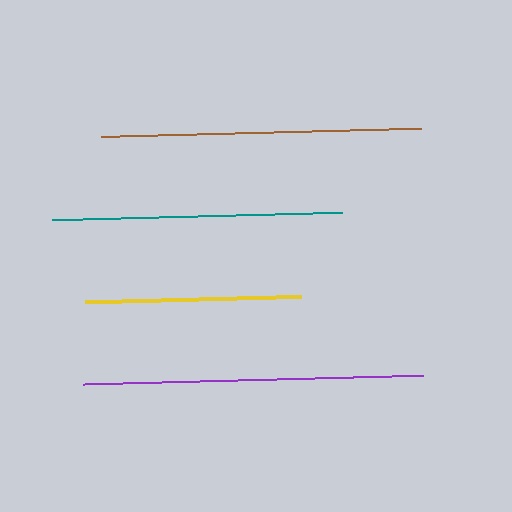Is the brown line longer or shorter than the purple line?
The purple line is longer than the brown line.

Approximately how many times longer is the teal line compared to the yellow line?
The teal line is approximately 1.3 times the length of the yellow line.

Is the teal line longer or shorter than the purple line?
The purple line is longer than the teal line.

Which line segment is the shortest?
The yellow line is the shortest at approximately 216 pixels.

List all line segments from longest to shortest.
From longest to shortest: purple, brown, teal, yellow.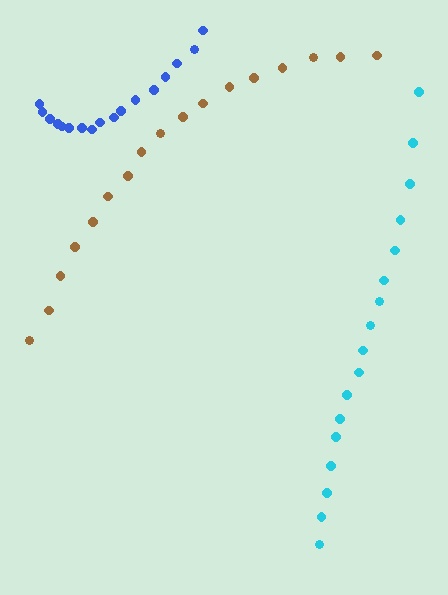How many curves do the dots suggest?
There are 3 distinct paths.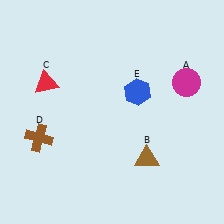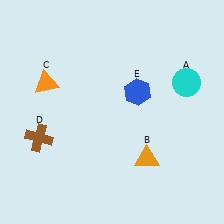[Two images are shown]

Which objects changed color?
A changed from magenta to cyan. B changed from brown to orange. C changed from red to orange.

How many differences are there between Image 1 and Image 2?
There are 3 differences between the two images.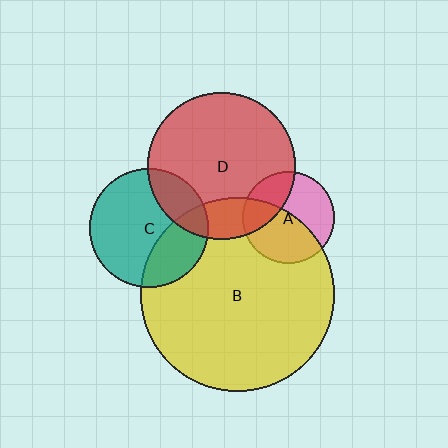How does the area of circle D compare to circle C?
Approximately 1.5 times.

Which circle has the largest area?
Circle B (yellow).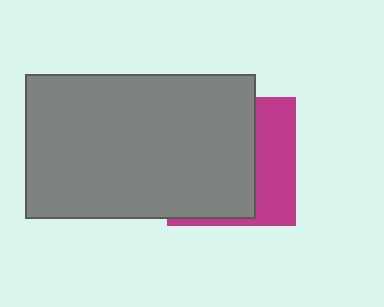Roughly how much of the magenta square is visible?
A small part of it is visible (roughly 34%).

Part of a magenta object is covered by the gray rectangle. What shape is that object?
It is a square.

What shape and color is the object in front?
The object in front is a gray rectangle.